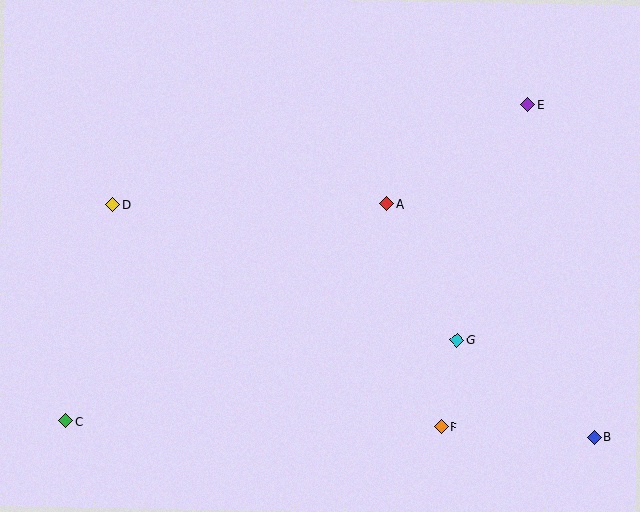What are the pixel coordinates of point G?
Point G is at (457, 340).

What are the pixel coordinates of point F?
Point F is at (441, 427).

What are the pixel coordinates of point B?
Point B is at (594, 437).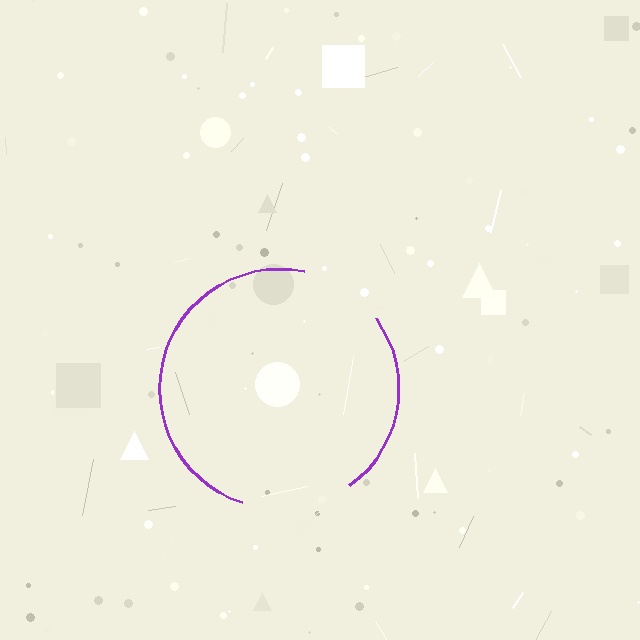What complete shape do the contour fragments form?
The contour fragments form a circle.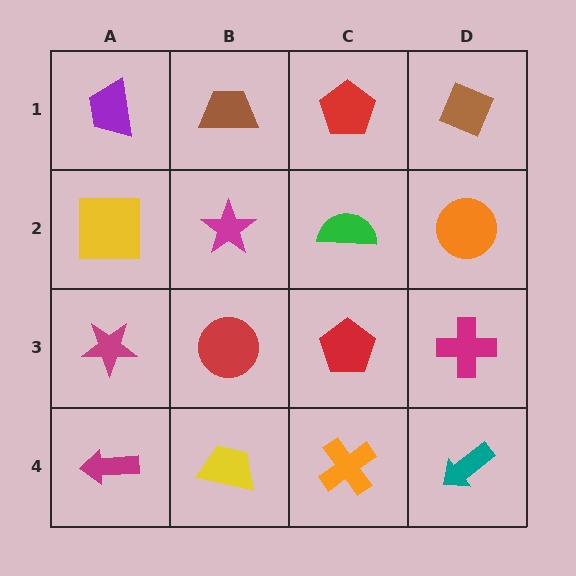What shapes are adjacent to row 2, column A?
A purple trapezoid (row 1, column A), a magenta star (row 3, column A), a magenta star (row 2, column B).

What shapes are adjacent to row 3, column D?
An orange circle (row 2, column D), a teal arrow (row 4, column D), a red pentagon (row 3, column C).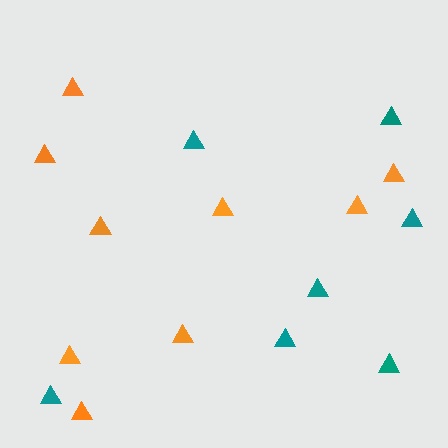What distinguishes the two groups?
There are 2 groups: one group of teal triangles (7) and one group of orange triangles (9).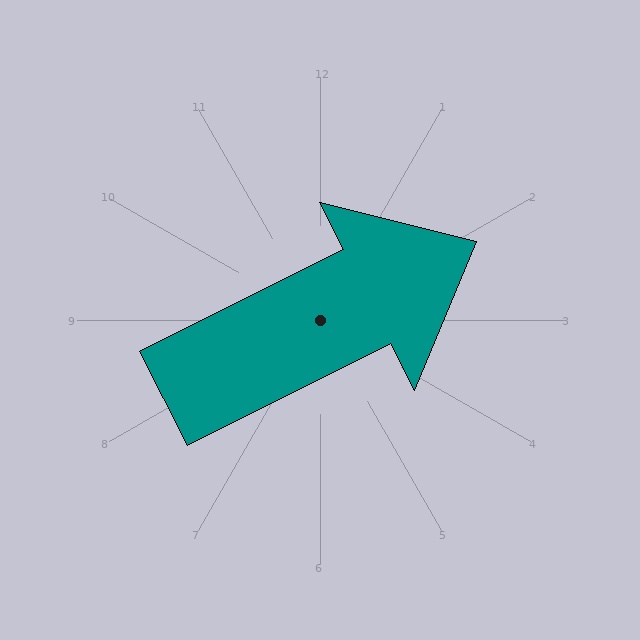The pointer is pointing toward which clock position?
Roughly 2 o'clock.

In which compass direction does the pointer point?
Northeast.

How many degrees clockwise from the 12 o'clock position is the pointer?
Approximately 63 degrees.